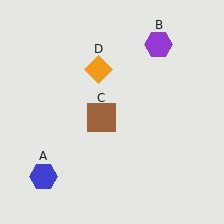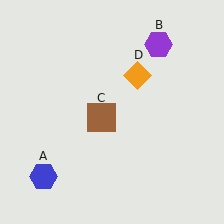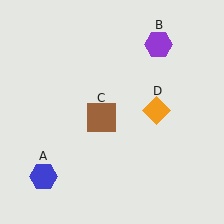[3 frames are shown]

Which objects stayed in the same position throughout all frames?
Blue hexagon (object A) and purple hexagon (object B) and brown square (object C) remained stationary.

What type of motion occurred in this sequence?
The orange diamond (object D) rotated clockwise around the center of the scene.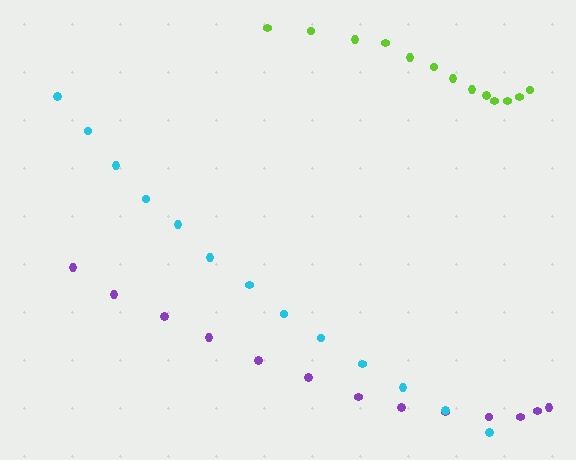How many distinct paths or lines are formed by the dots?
There are 3 distinct paths.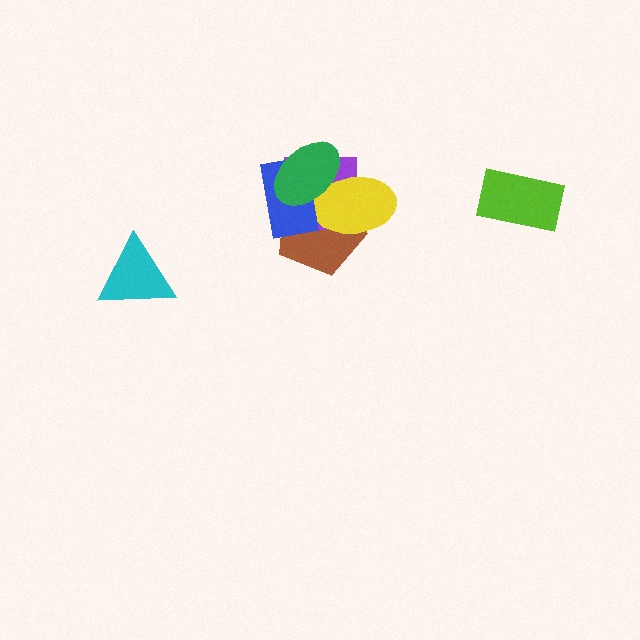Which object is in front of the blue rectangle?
The green ellipse is in front of the blue rectangle.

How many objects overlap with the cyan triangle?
0 objects overlap with the cyan triangle.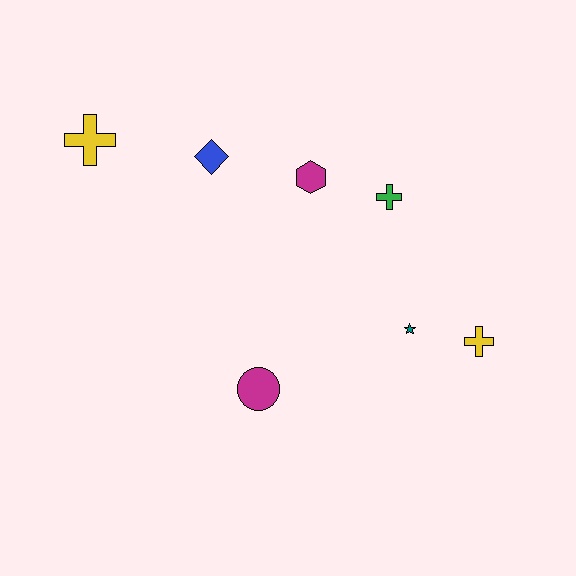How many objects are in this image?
There are 7 objects.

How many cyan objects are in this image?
There are no cyan objects.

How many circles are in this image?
There is 1 circle.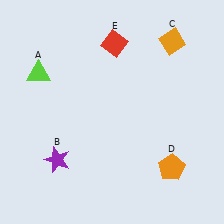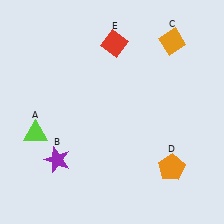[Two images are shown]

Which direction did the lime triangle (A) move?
The lime triangle (A) moved down.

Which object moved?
The lime triangle (A) moved down.